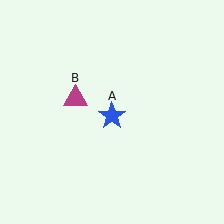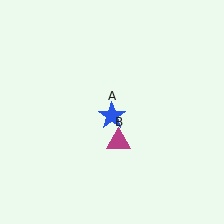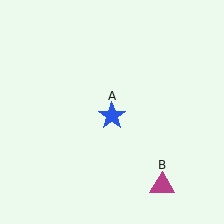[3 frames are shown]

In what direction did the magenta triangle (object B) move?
The magenta triangle (object B) moved down and to the right.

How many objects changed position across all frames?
1 object changed position: magenta triangle (object B).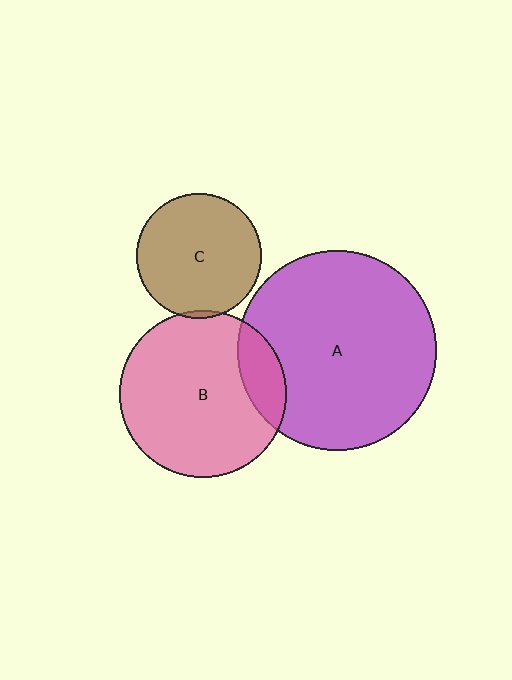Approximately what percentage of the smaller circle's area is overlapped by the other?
Approximately 15%.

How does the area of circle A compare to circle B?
Approximately 1.4 times.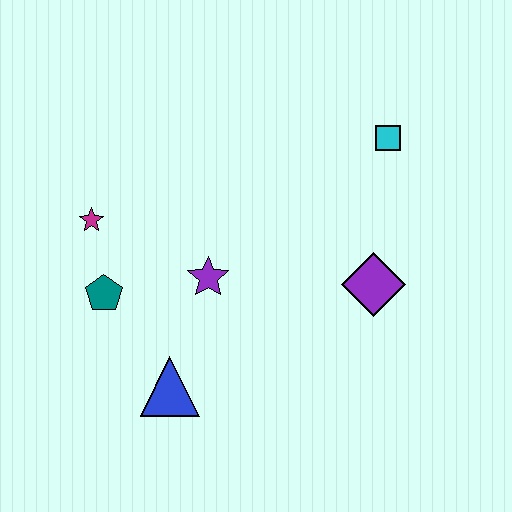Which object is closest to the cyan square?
The purple diamond is closest to the cyan square.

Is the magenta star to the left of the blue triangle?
Yes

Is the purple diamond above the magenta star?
No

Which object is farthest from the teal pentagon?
The cyan square is farthest from the teal pentagon.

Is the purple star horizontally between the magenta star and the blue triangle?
No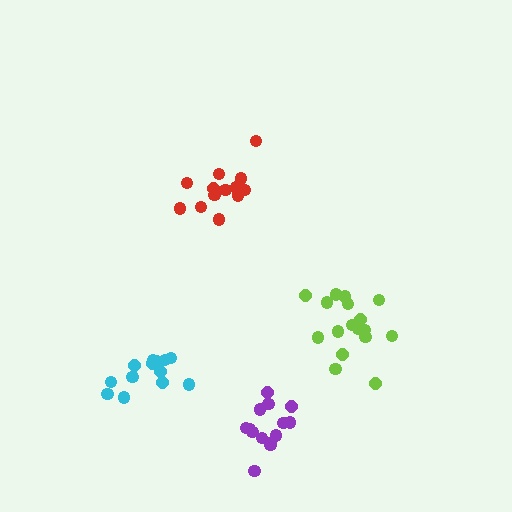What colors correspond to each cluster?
The clusters are colored: cyan, purple, lime, red.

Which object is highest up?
The red cluster is topmost.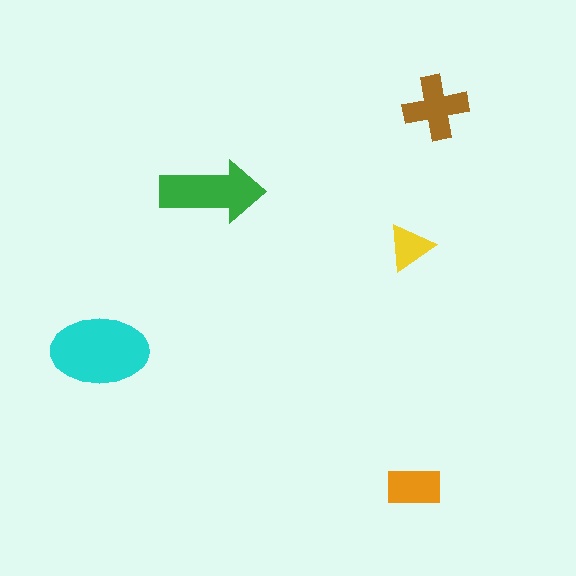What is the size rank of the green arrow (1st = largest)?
2nd.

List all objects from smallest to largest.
The yellow triangle, the orange rectangle, the brown cross, the green arrow, the cyan ellipse.